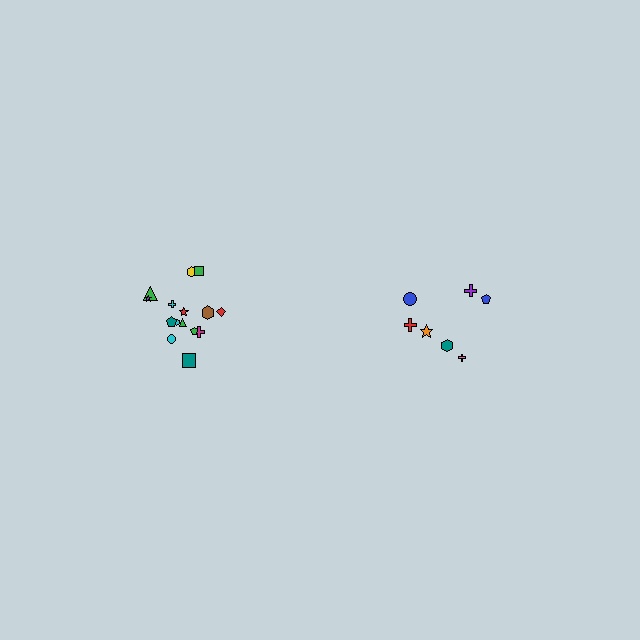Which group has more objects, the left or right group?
The left group.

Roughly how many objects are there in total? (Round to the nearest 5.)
Roughly 20 objects in total.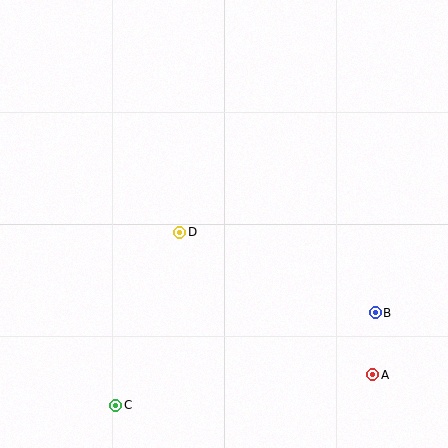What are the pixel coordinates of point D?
Point D is at (180, 232).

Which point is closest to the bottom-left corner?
Point C is closest to the bottom-left corner.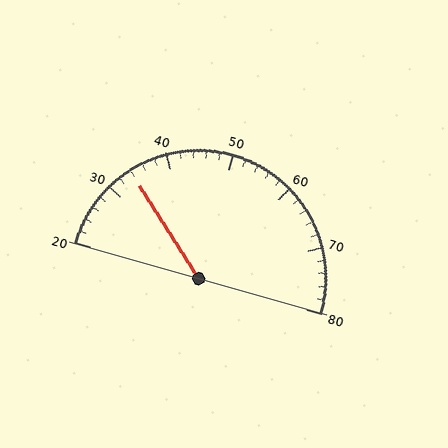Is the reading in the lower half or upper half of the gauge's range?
The reading is in the lower half of the range (20 to 80).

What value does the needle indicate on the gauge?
The needle indicates approximately 34.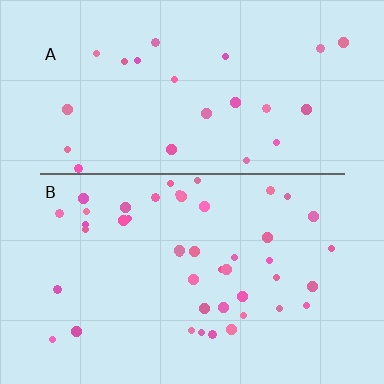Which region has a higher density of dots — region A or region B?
B (the bottom).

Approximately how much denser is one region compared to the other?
Approximately 1.8× — region B over region A.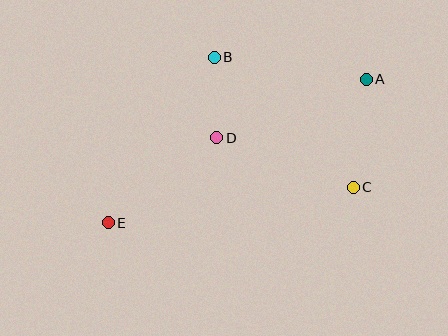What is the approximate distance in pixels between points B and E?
The distance between B and E is approximately 197 pixels.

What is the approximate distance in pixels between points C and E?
The distance between C and E is approximately 247 pixels.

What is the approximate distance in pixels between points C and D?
The distance between C and D is approximately 145 pixels.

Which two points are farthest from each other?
Points A and E are farthest from each other.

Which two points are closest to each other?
Points B and D are closest to each other.